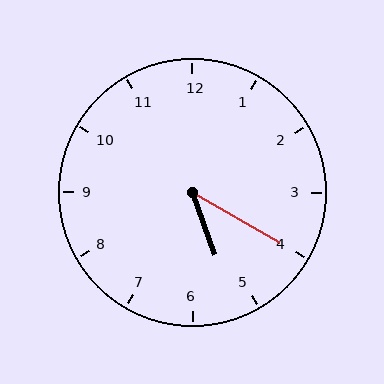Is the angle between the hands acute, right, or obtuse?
It is acute.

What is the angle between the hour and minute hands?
Approximately 40 degrees.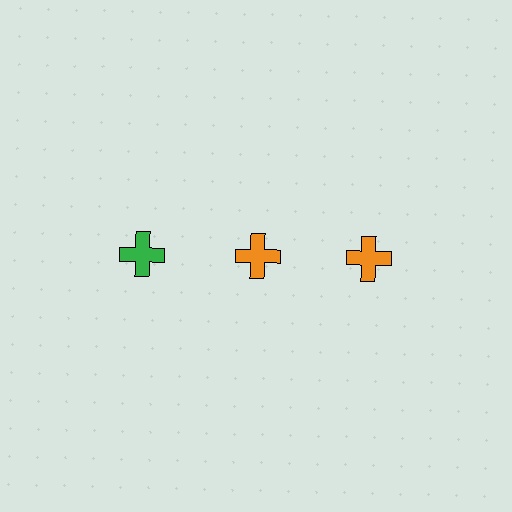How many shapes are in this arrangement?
There are 3 shapes arranged in a grid pattern.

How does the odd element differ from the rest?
It has a different color: green instead of orange.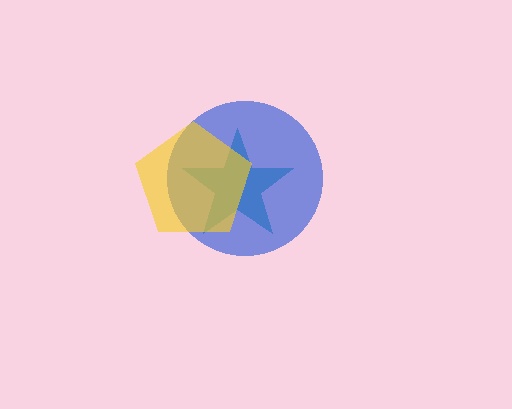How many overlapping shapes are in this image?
There are 3 overlapping shapes in the image.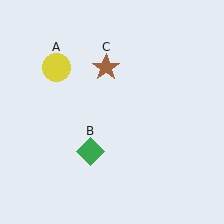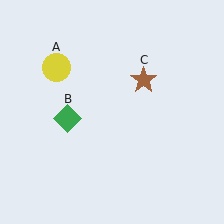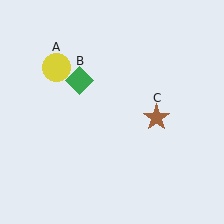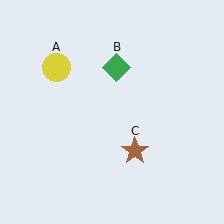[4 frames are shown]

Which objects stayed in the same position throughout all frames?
Yellow circle (object A) remained stationary.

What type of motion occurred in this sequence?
The green diamond (object B), brown star (object C) rotated clockwise around the center of the scene.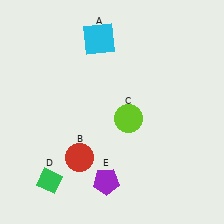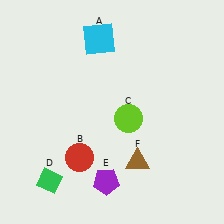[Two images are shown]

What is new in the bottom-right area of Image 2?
A brown triangle (F) was added in the bottom-right area of Image 2.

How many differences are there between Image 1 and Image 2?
There is 1 difference between the two images.